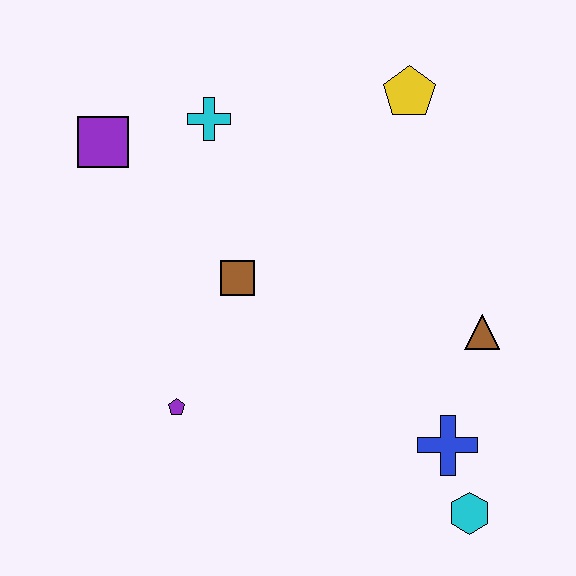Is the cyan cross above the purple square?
Yes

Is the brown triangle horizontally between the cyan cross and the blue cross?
No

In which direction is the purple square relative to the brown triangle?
The purple square is to the left of the brown triangle.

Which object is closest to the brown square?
The purple pentagon is closest to the brown square.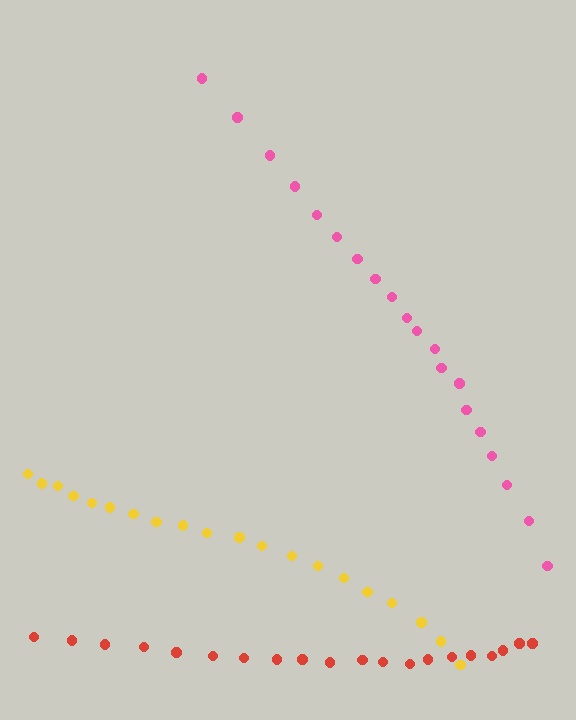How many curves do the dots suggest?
There are 3 distinct paths.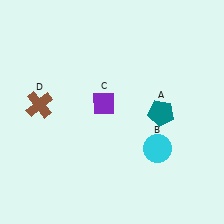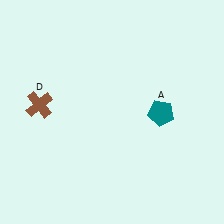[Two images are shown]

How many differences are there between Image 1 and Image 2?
There are 2 differences between the two images.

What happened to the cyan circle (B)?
The cyan circle (B) was removed in Image 2. It was in the bottom-right area of Image 1.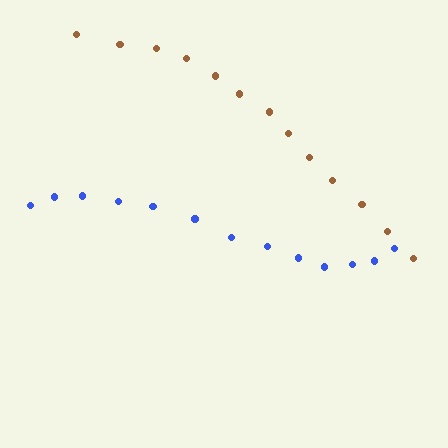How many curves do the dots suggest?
There are 2 distinct paths.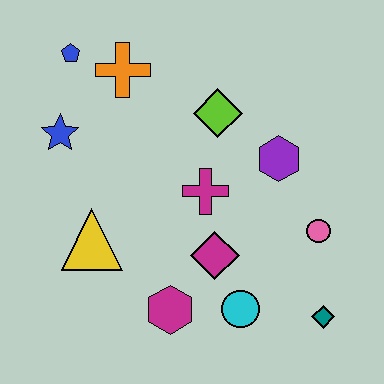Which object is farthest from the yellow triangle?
The teal diamond is farthest from the yellow triangle.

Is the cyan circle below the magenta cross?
Yes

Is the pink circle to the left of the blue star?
No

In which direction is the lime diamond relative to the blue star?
The lime diamond is to the right of the blue star.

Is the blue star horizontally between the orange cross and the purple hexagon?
No